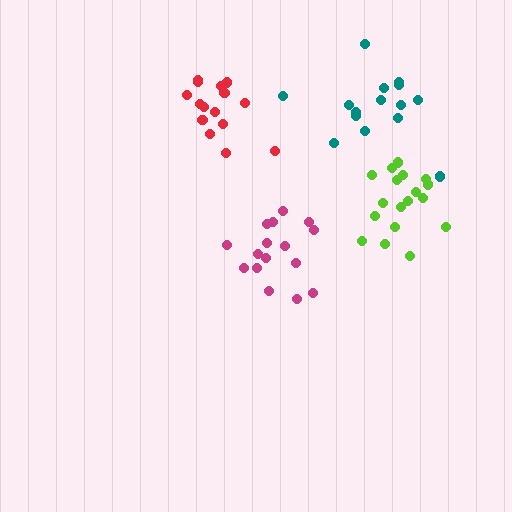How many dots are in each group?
Group 1: 15 dots, Group 2: 18 dots, Group 3: 16 dots, Group 4: 15 dots (64 total).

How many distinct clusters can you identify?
There are 4 distinct clusters.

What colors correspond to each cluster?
The clusters are colored: red, lime, magenta, teal.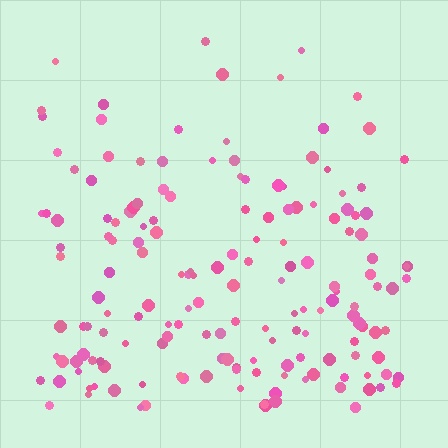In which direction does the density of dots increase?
From top to bottom, with the bottom side densest.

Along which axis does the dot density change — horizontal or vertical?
Vertical.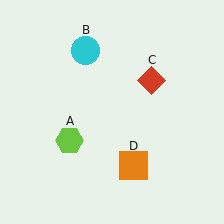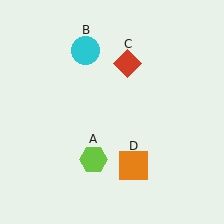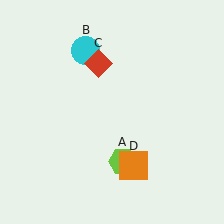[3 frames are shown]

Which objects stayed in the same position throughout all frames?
Cyan circle (object B) and orange square (object D) remained stationary.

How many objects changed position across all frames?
2 objects changed position: lime hexagon (object A), red diamond (object C).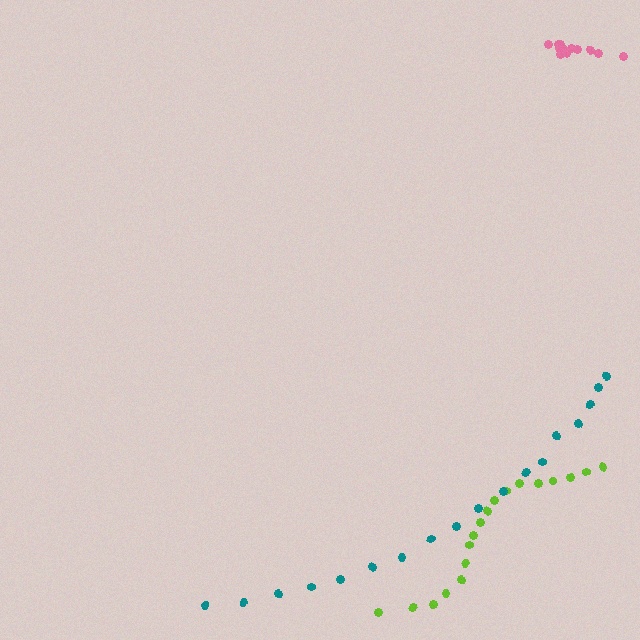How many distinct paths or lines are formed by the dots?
There are 3 distinct paths.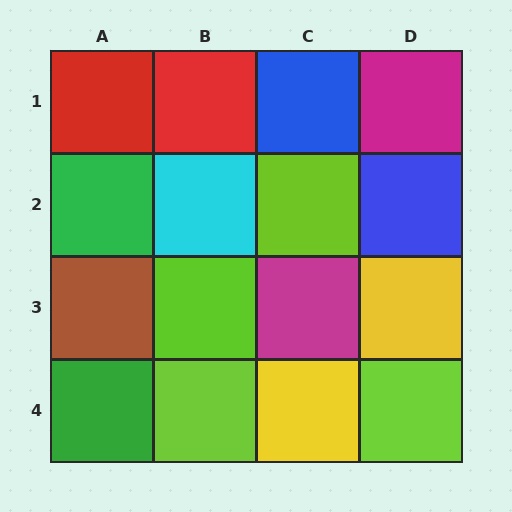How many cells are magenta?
2 cells are magenta.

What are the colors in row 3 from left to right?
Brown, lime, magenta, yellow.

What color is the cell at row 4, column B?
Lime.